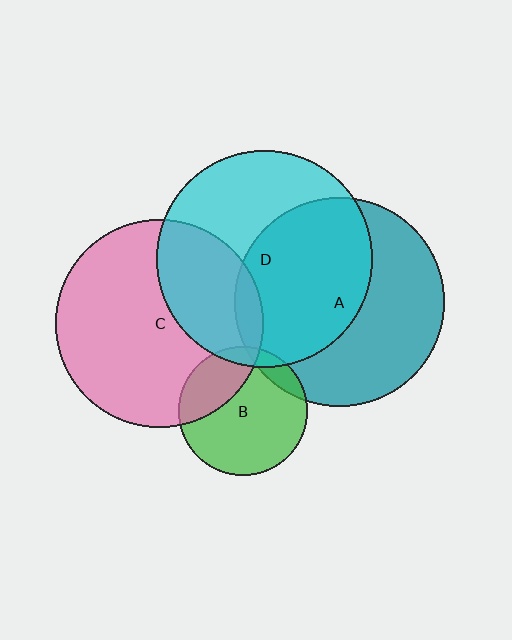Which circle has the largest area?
Circle D (cyan).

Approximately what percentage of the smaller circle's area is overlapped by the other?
Approximately 30%.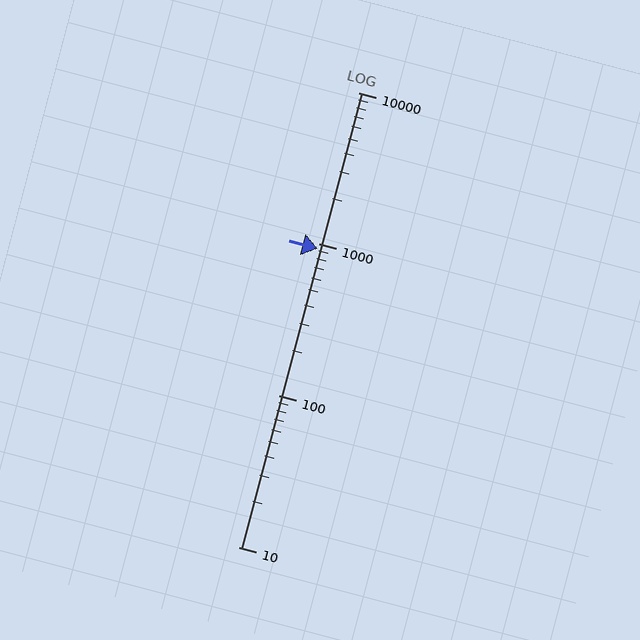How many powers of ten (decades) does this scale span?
The scale spans 3 decades, from 10 to 10000.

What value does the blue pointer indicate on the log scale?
The pointer indicates approximately 930.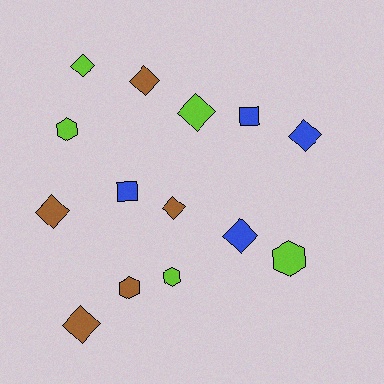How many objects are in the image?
There are 14 objects.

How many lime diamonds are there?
There are 2 lime diamonds.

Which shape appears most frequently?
Diamond, with 8 objects.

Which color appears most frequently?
Lime, with 5 objects.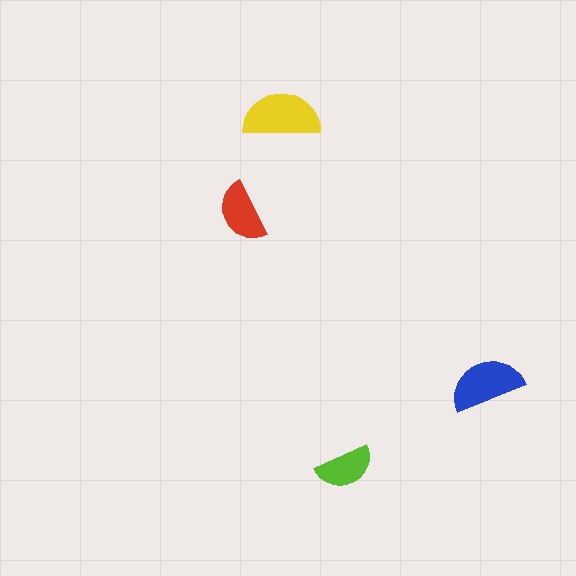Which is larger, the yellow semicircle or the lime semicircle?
The yellow one.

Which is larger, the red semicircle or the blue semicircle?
The blue one.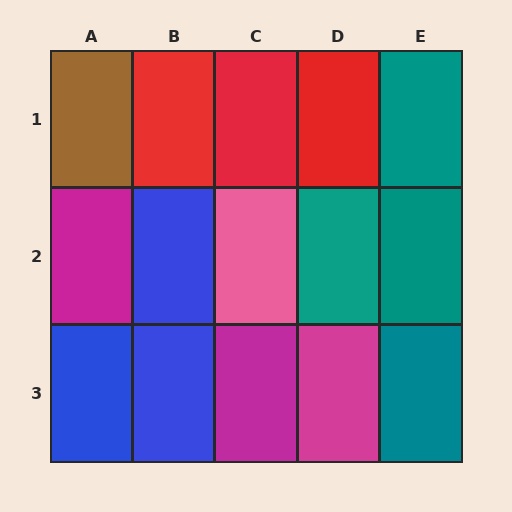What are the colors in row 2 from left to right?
Magenta, blue, pink, teal, teal.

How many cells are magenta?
3 cells are magenta.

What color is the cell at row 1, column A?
Brown.